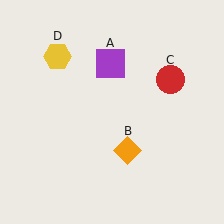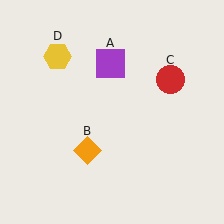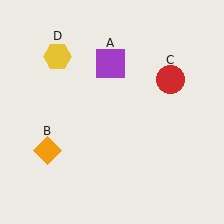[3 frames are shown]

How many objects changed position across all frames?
1 object changed position: orange diamond (object B).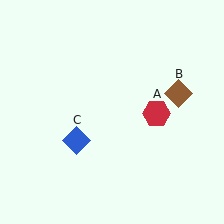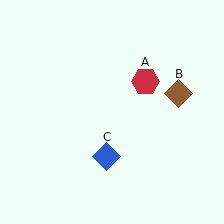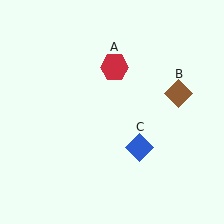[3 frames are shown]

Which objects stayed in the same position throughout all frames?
Brown diamond (object B) remained stationary.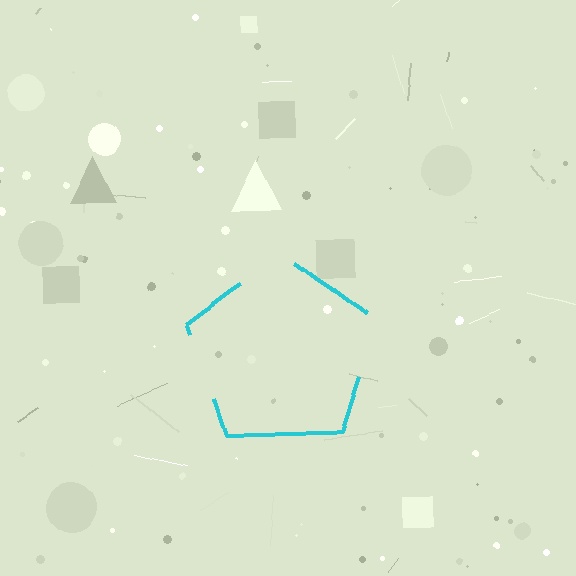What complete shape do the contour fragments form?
The contour fragments form a pentagon.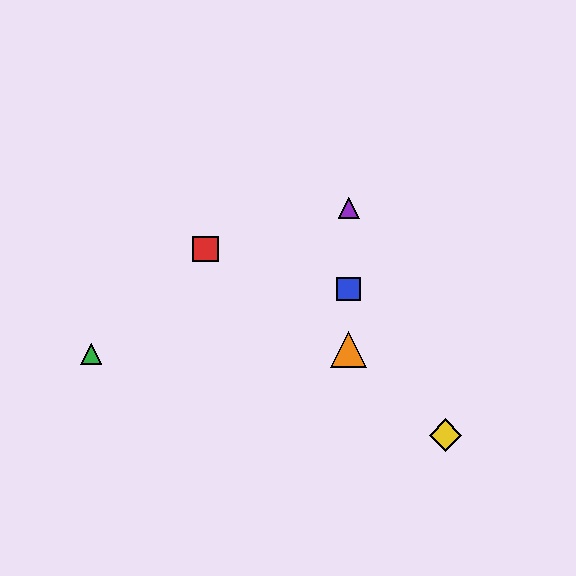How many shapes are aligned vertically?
3 shapes (the blue square, the purple triangle, the orange triangle) are aligned vertically.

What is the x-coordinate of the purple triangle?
The purple triangle is at x≈349.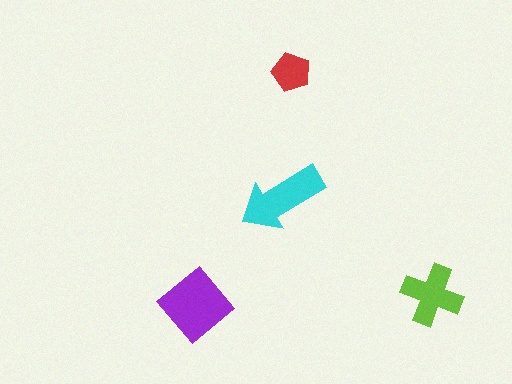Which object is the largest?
The purple diamond.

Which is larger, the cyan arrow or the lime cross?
The cyan arrow.